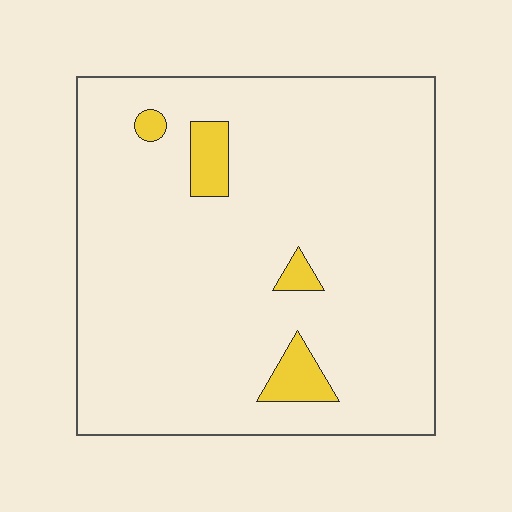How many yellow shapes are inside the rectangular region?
4.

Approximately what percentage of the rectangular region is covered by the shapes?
Approximately 5%.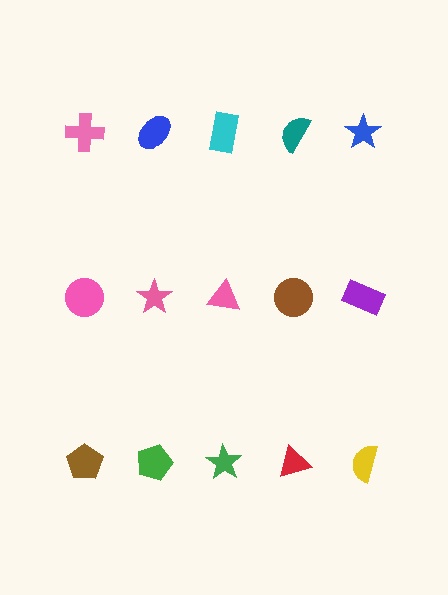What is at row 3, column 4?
A red triangle.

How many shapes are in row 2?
5 shapes.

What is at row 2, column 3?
A pink triangle.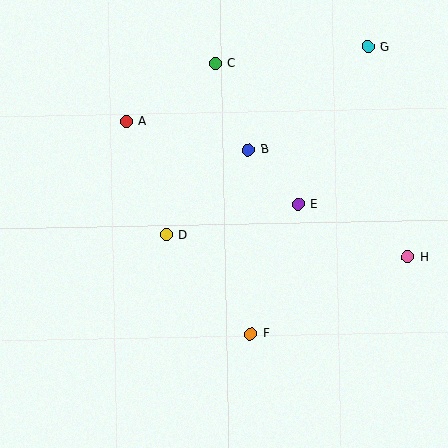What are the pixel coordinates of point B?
Point B is at (248, 150).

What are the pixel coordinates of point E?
Point E is at (298, 204).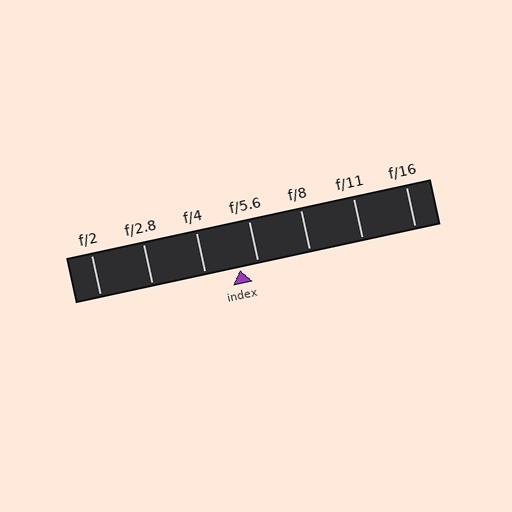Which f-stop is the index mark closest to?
The index mark is closest to f/5.6.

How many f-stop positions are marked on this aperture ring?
There are 7 f-stop positions marked.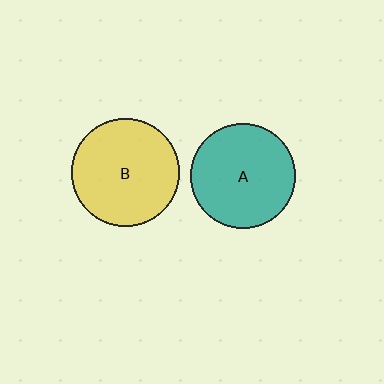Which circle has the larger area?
Circle B (yellow).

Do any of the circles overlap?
No, none of the circles overlap.